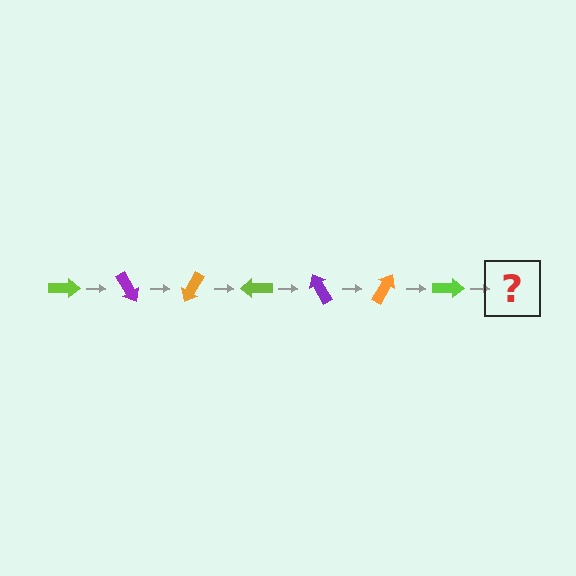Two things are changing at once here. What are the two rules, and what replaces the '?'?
The two rules are that it rotates 60 degrees each step and the color cycles through lime, purple, and orange. The '?' should be a purple arrow, rotated 420 degrees from the start.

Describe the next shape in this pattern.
It should be a purple arrow, rotated 420 degrees from the start.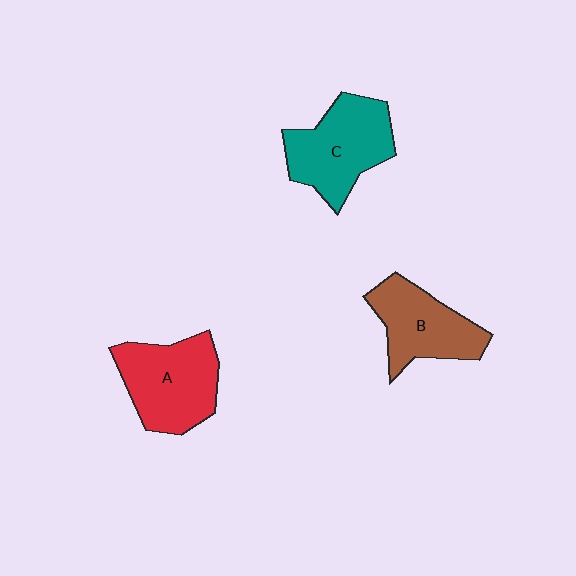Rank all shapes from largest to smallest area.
From largest to smallest: A (red), C (teal), B (brown).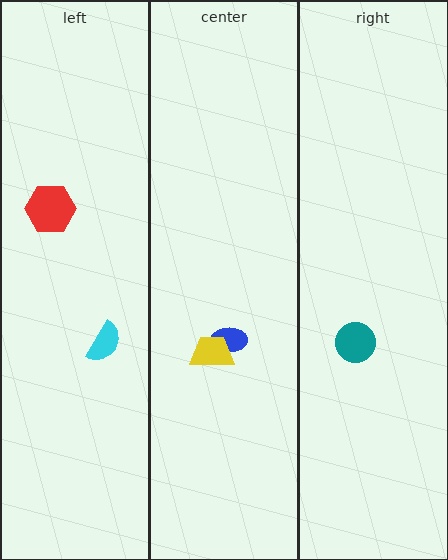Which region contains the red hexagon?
The left region.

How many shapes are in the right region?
1.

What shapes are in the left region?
The cyan semicircle, the red hexagon.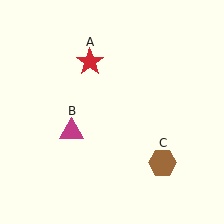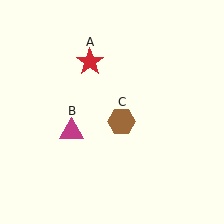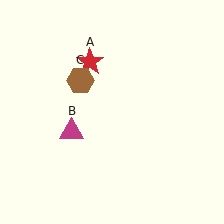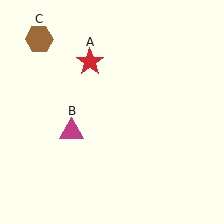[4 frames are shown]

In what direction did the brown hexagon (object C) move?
The brown hexagon (object C) moved up and to the left.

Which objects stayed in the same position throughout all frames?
Red star (object A) and magenta triangle (object B) remained stationary.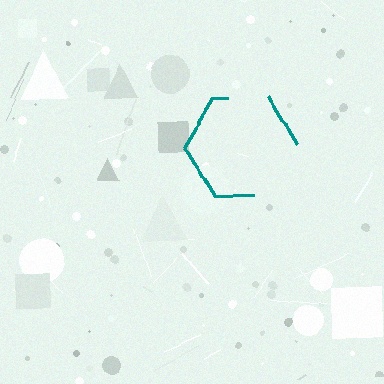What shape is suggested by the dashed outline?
The dashed outline suggests a hexagon.